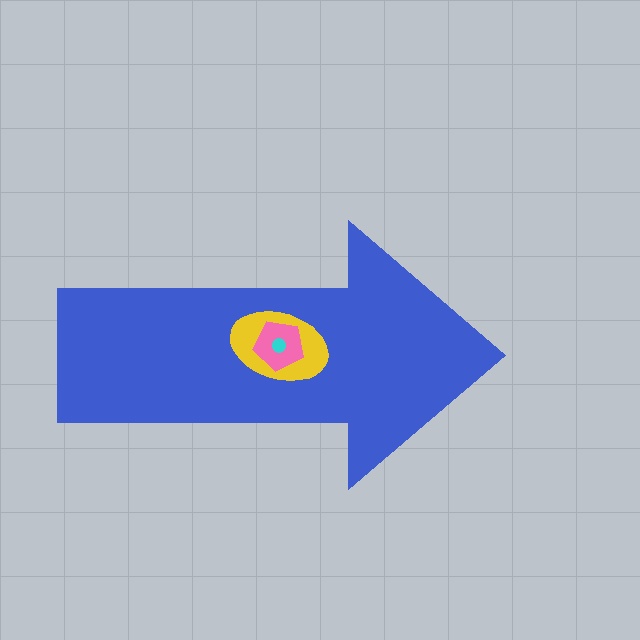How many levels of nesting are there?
4.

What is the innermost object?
The cyan circle.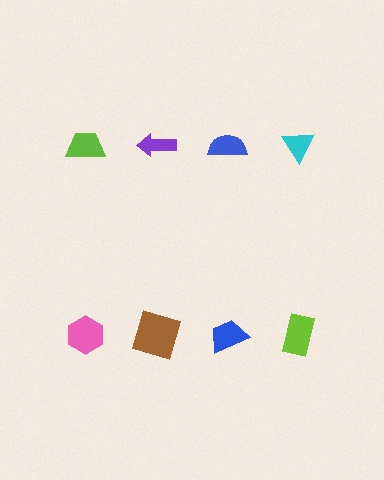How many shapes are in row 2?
4 shapes.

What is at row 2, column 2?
A brown square.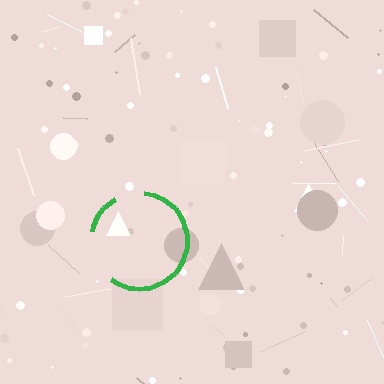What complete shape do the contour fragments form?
The contour fragments form a circle.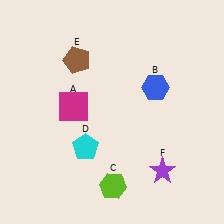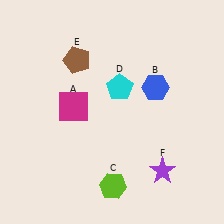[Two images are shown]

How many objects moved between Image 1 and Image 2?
1 object moved between the two images.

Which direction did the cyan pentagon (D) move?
The cyan pentagon (D) moved up.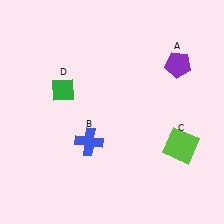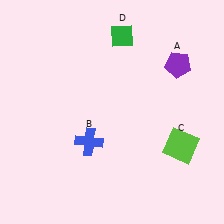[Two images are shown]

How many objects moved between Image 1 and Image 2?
1 object moved between the two images.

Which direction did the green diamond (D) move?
The green diamond (D) moved right.